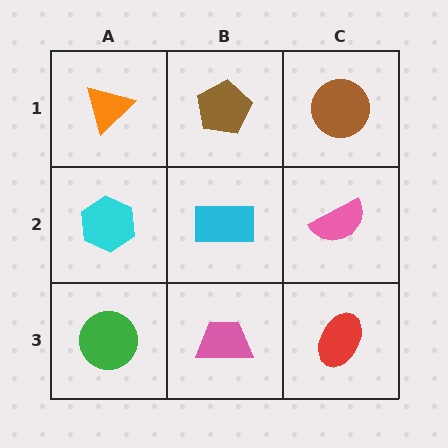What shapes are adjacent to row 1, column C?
A pink semicircle (row 2, column C), a brown pentagon (row 1, column B).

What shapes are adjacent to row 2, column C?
A brown circle (row 1, column C), a red ellipse (row 3, column C), a cyan rectangle (row 2, column B).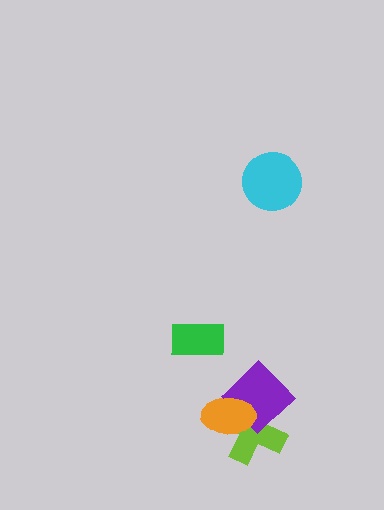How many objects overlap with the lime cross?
2 objects overlap with the lime cross.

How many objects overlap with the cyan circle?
0 objects overlap with the cyan circle.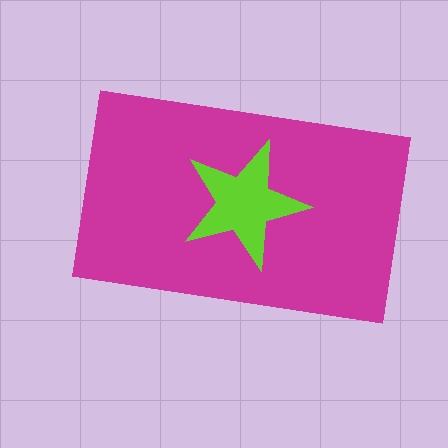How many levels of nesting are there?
2.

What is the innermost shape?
The lime star.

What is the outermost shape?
The magenta rectangle.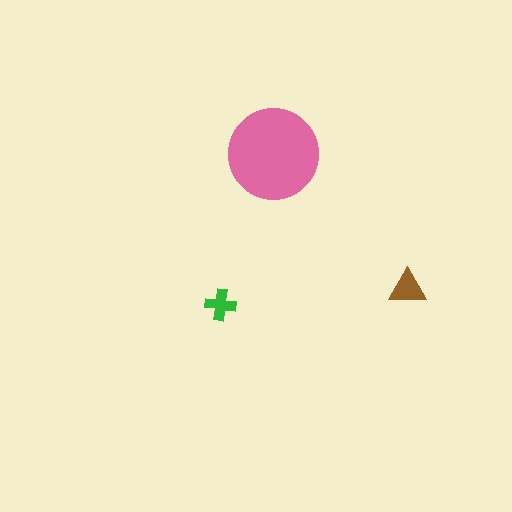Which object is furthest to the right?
The brown triangle is rightmost.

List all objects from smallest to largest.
The green cross, the brown triangle, the pink circle.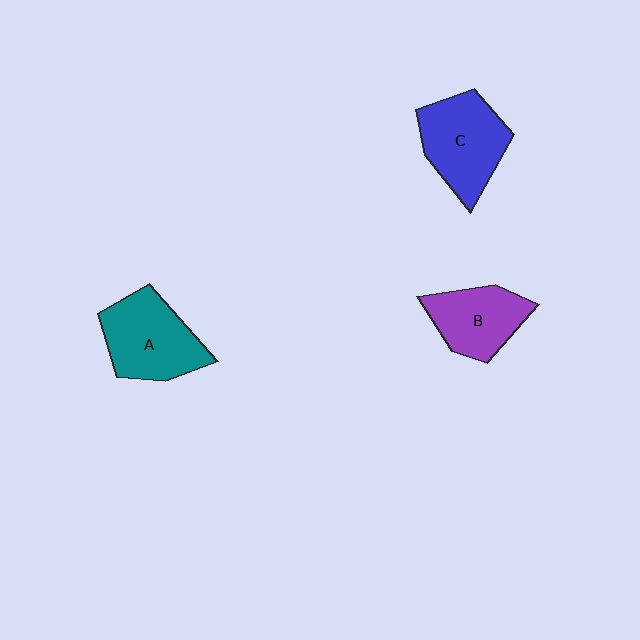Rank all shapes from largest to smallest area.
From largest to smallest: A (teal), C (blue), B (purple).